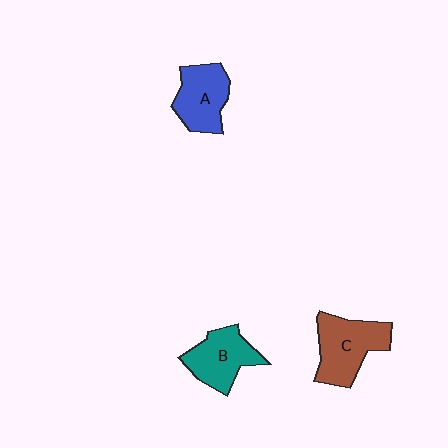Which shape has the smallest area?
Shape A (blue).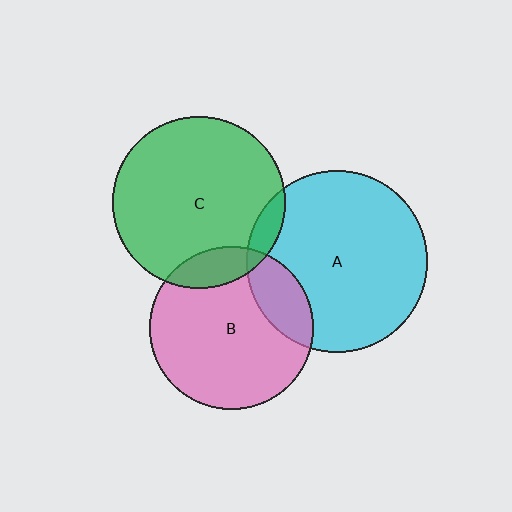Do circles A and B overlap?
Yes.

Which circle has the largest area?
Circle A (cyan).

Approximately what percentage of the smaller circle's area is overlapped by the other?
Approximately 20%.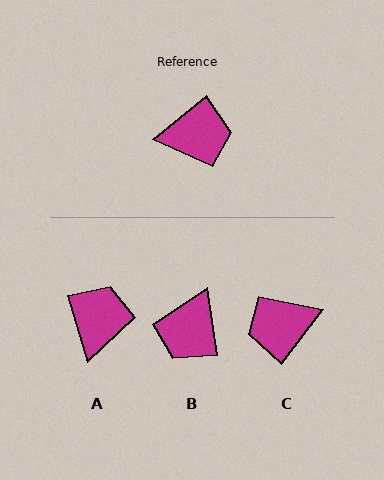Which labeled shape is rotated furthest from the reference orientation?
C, about 167 degrees away.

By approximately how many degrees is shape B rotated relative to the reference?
Approximately 121 degrees clockwise.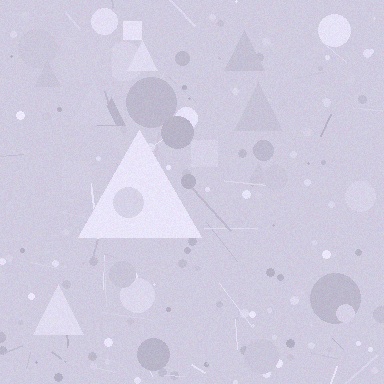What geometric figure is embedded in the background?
A triangle is embedded in the background.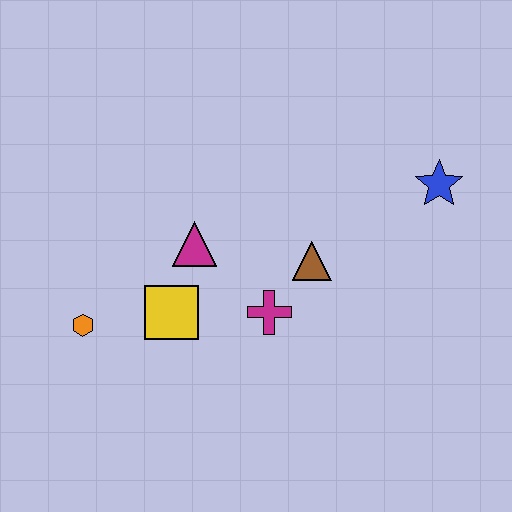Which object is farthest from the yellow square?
The blue star is farthest from the yellow square.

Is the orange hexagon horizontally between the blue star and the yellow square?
No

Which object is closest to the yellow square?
The magenta triangle is closest to the yellow square.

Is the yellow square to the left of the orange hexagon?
No